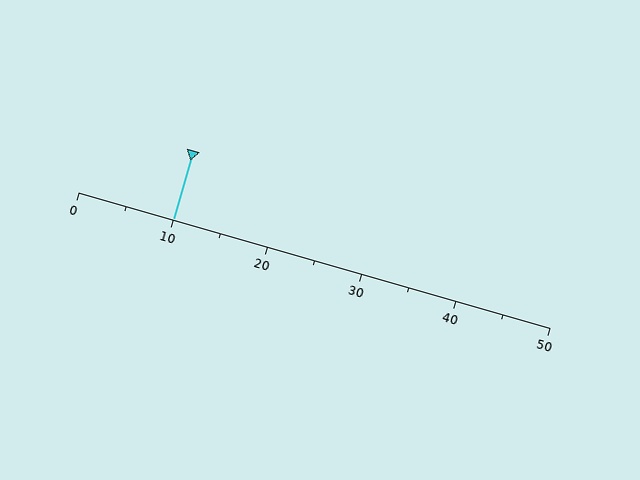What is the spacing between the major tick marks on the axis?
The major ticks are spaced 10 apart.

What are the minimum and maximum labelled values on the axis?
The axis runs from 0 to 50.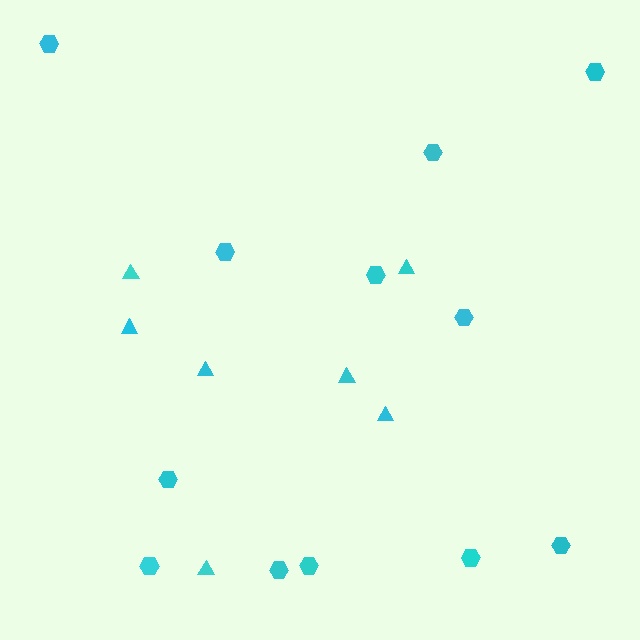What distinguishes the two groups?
There are 2 groups: one group of triangles (7) and one group of hexagons (12).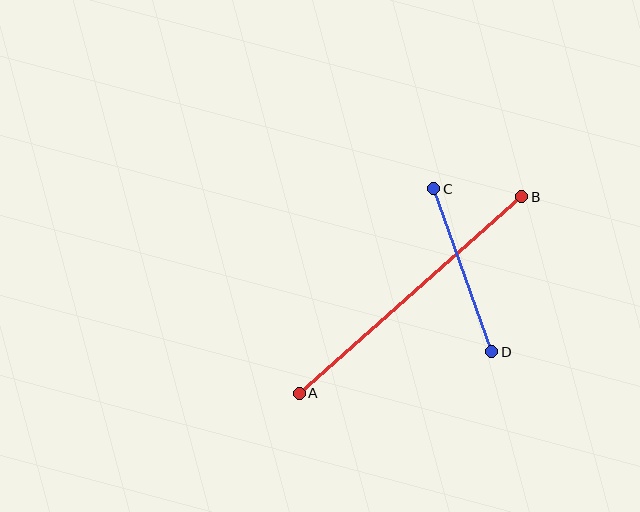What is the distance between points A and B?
The distance is approximately 297 pixels.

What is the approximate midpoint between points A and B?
The midpoint is at approximately (411, 295) pixels.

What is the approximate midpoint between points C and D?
The midpoint is at approximately (463, 270) pixels.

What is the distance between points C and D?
The distance is approximately 173 pixels.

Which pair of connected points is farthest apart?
Points A and B are farthest apart.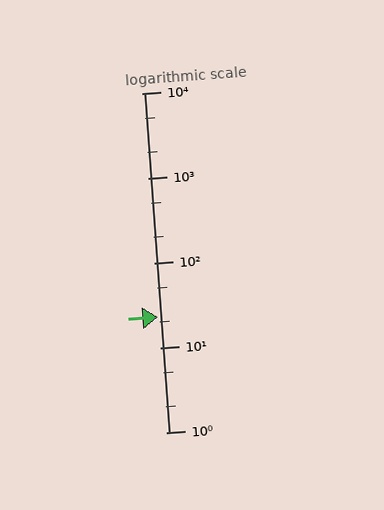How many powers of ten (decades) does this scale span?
The scale spans 4 decades, from 1 to 10000.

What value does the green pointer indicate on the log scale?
The pointer indicates approximately 23.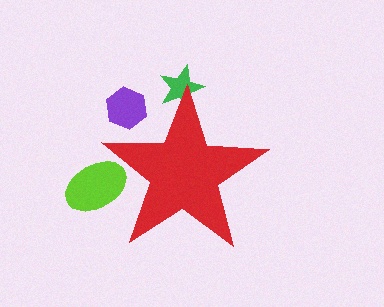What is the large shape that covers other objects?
A red star.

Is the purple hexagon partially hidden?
Yes, the purple hexagon is partially hidden behind the red star.